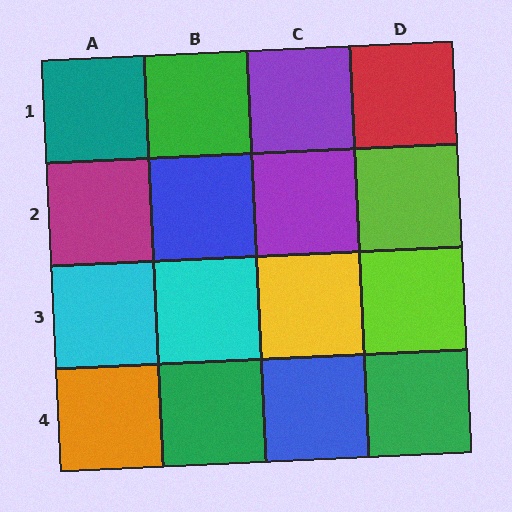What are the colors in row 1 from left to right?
Teal, green, purple, red.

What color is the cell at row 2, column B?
Blue.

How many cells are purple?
2 cells are purple.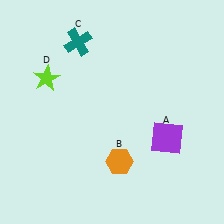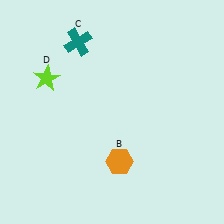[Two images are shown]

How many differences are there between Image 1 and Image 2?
There is 1 difference between the two images.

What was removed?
The purple square (A) was removed in Image 2.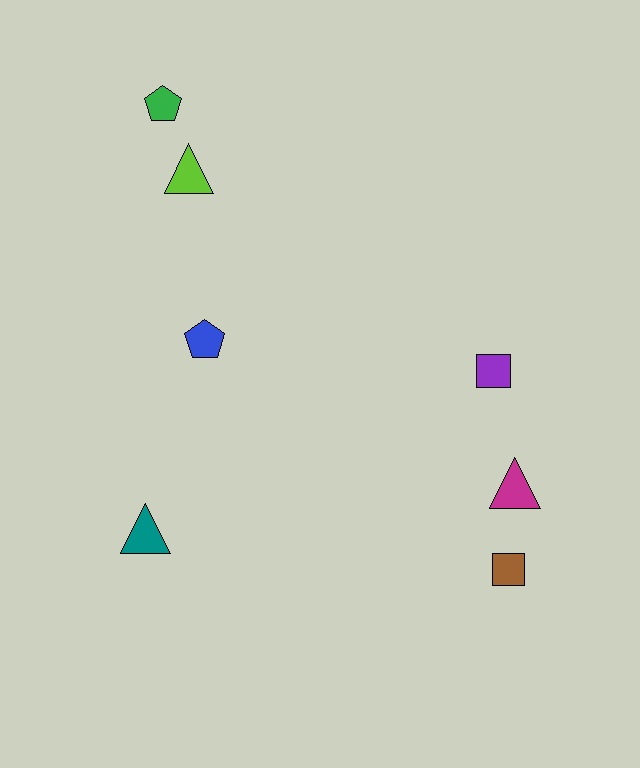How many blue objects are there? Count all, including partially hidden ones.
There is 1 blue object.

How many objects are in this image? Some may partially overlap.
There are 7 objects.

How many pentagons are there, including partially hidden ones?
There are 2 pentagons.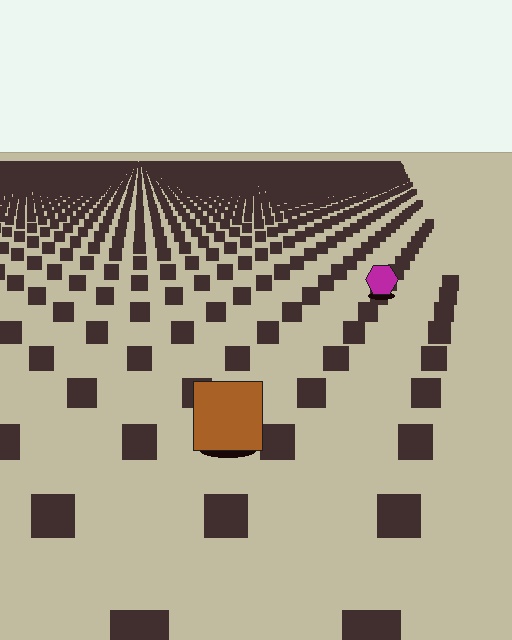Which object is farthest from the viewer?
The magenta hexagon is farthest from the viewer. It appears smaller and the ground texture around it is denser.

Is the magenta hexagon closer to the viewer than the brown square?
No. The brown square is closer — you can tell from the texture gradient: the ground texture is coarser near it.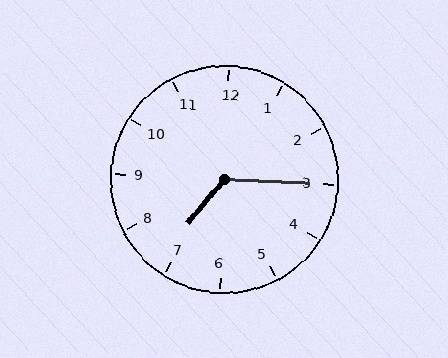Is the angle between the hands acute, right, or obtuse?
It is obtuse.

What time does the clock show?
7:15.